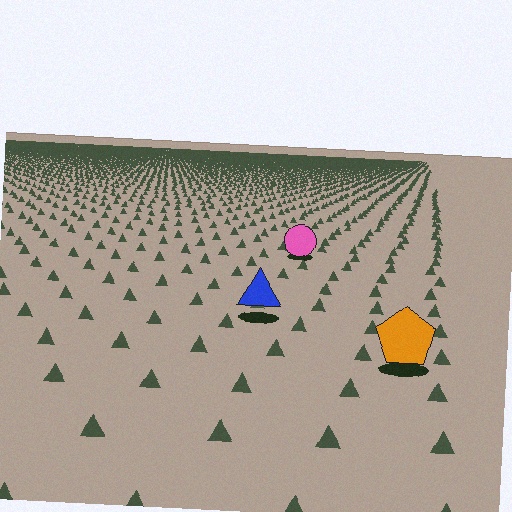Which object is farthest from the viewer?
The pink circle is farthest from the viewer. It appears smaller and the ground texture around it is denser.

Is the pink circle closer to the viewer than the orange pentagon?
No. The orange pentagon is closer — you can tell from the texture gradient: the ground texture is coarser near it.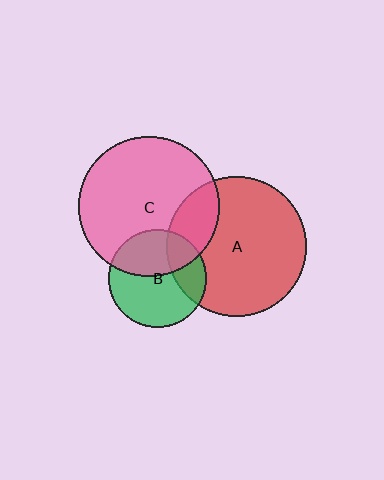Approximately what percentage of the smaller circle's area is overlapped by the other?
Approximately 20%.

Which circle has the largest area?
Circle C (pink).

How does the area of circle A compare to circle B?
Approximately 2.0 times.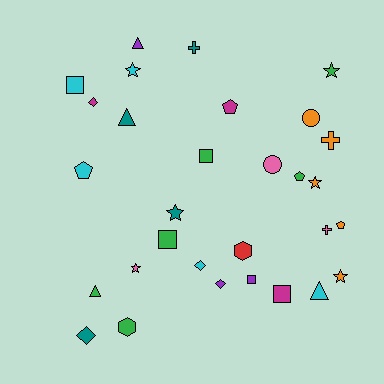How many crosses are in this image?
There are 3 crosses.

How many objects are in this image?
There are 30 objects.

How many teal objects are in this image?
There are 4 teal objects.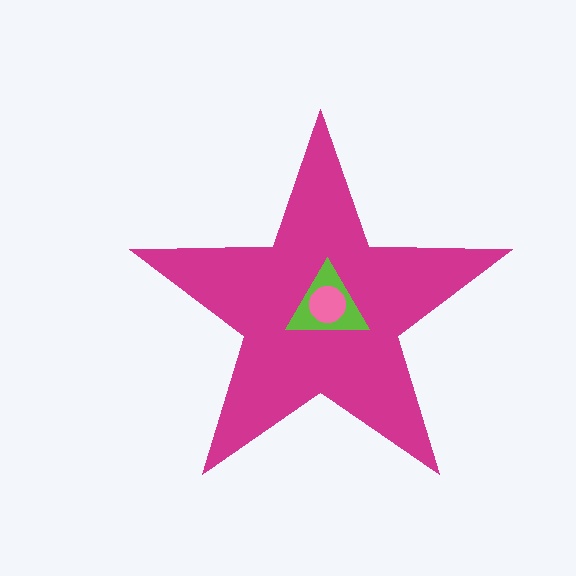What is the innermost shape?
The pink circle.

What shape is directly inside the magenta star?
The lime triangle.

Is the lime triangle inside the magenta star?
Yes.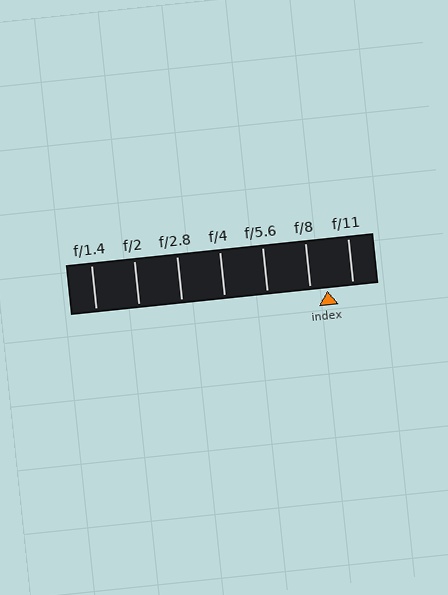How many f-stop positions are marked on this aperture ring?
There are 7 f-stop positions marked.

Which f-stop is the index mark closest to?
The index mark is closest to f/8.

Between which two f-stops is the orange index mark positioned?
The index mark is between f/8 and f/11.